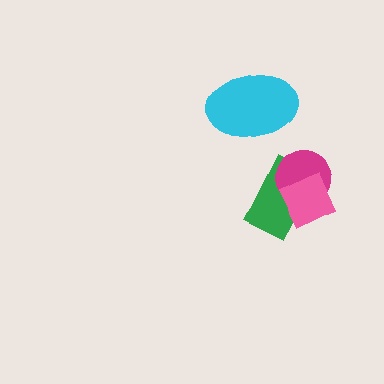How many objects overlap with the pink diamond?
2 objects overlap with the pink diamond.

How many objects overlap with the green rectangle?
2 objects overlap with the green rectangle.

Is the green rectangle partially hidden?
Yes, it is partially covered by another shape.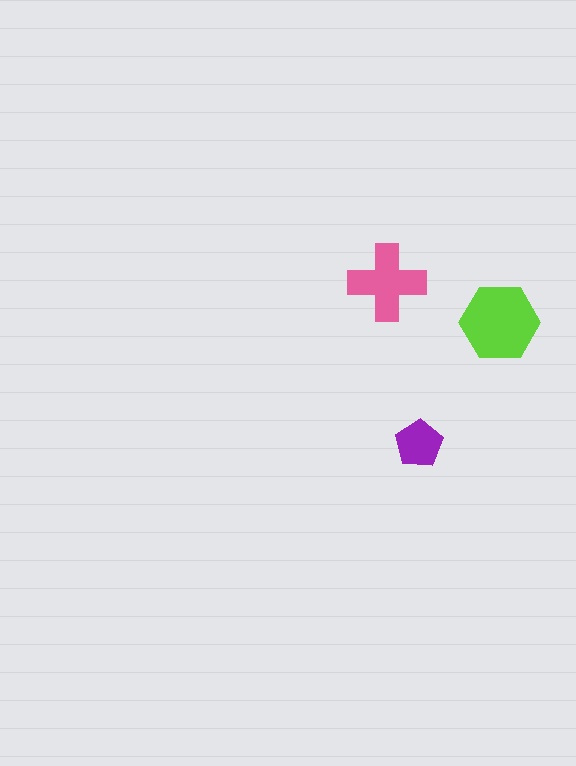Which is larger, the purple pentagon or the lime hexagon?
The lime hexagon.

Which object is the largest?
The lime hexagon.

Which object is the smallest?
The purple pentagon.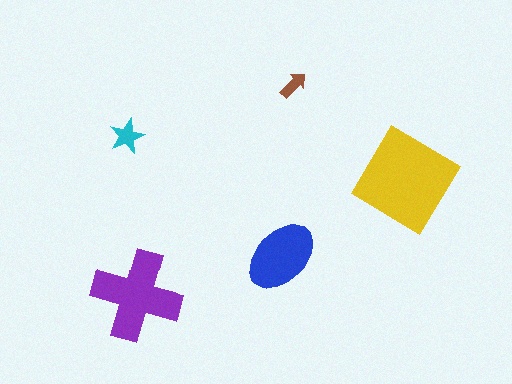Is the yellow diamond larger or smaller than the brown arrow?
Larger.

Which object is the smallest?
The brown arrow.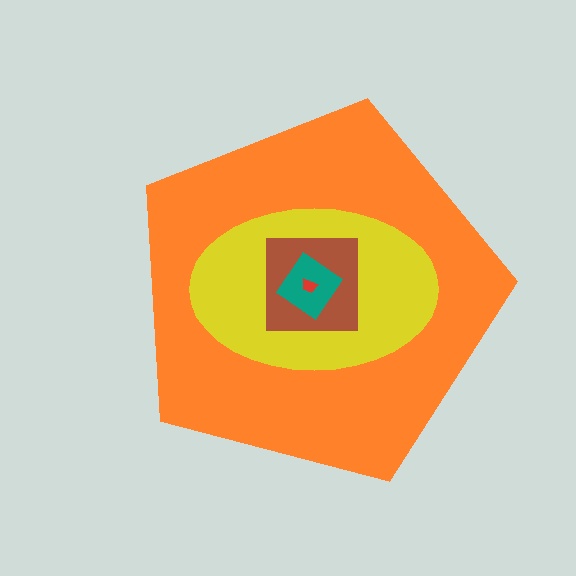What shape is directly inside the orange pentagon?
The yellow ellipse.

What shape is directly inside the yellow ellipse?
The brown square.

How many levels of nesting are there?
5.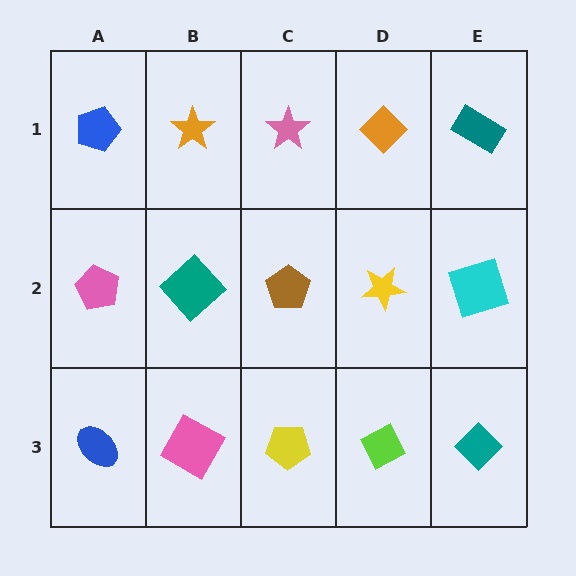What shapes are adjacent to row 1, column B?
A teal diamond (row 2, column B), a blue pentagon (row 1, column A), a pink star (row 1, column C).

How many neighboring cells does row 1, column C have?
3.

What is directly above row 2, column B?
An orange star.